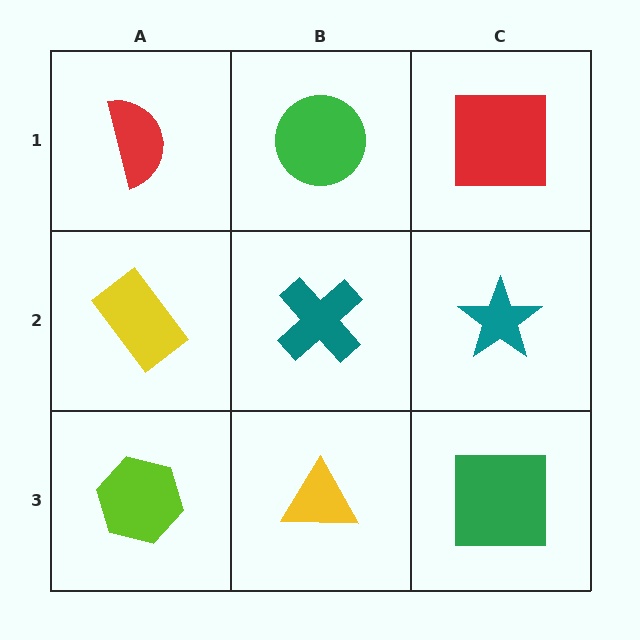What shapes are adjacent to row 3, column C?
A teal star (row 2, column C), a yellow triangle (row 3, column B).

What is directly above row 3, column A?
A yellow rectangle.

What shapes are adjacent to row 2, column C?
A red square (row 1, column C), a green square (row 3, column C), a teal cross (row 2, column B).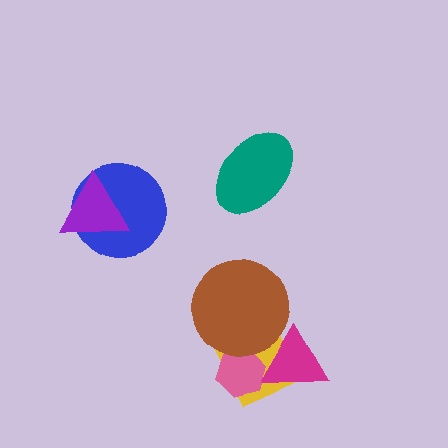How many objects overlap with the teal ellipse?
0 objects overlap with the teal ellipse.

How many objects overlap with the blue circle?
1 object overlaps with the blue circle.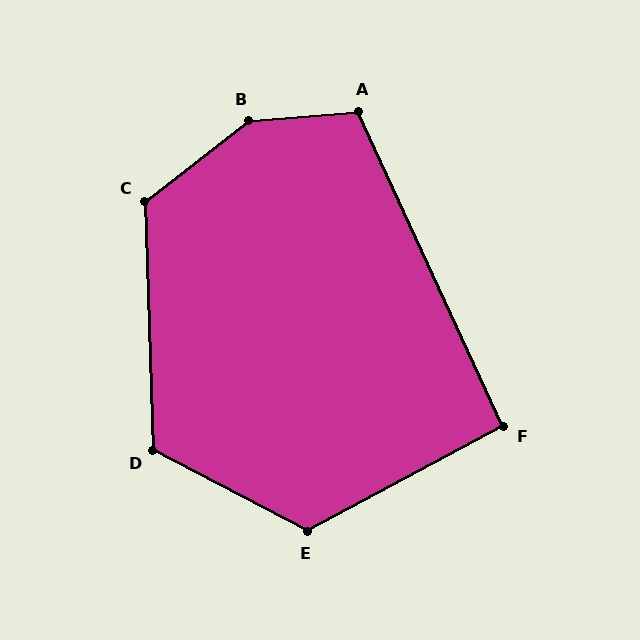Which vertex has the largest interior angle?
B, at approximately 147 degrees.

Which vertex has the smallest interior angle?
F, at approximately 94 degrees.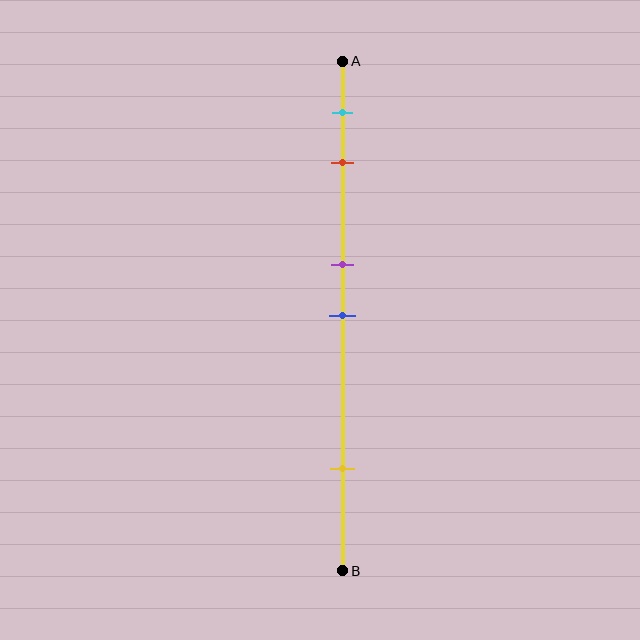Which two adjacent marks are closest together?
The purple and blue marks are the closest adjacent pair.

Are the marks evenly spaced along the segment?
No, the marks are not evenly spaced.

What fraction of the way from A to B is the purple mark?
The purple mark is approximately 40% (0.4) of the way from A to B.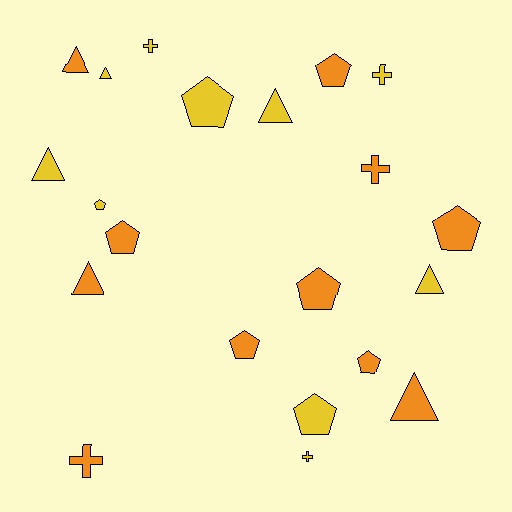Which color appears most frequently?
Orange, with 11 objects.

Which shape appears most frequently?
Pentagon, with 9 objects.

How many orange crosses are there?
There are 2 orange crosses.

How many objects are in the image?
There are 21 objects.